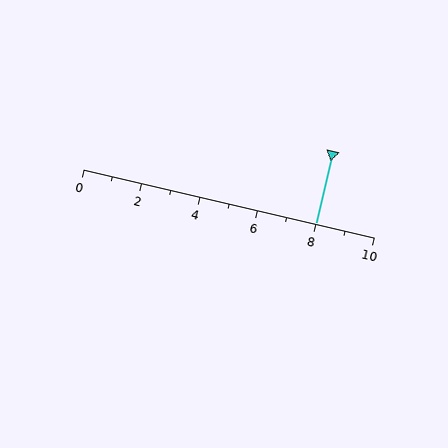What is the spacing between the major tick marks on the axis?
The major ticks are spaced 2 apart.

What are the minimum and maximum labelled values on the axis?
The axis runs from 0 to 10.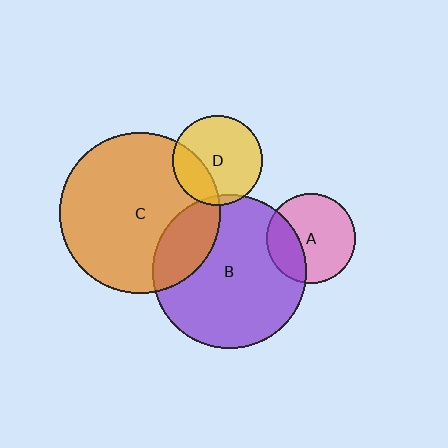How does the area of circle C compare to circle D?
Approximately 3.2 times.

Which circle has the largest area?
Circle C (orange).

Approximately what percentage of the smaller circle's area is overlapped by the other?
Approximately 20%.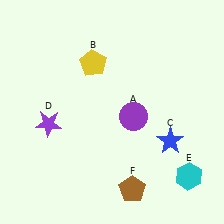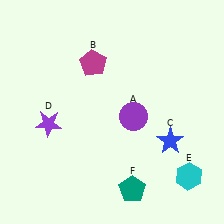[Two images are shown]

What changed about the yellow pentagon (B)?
In Image 1, B is yellow. In Image 2, it changed to magenta.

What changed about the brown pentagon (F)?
In Image 1, F is brown. In Image 2, it changed to teal.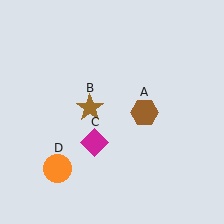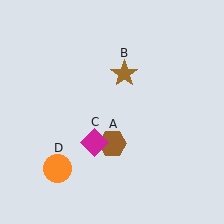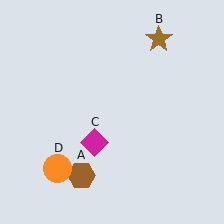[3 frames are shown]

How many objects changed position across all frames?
2 objects changed position: brown hexagon (object A), brown star (object B).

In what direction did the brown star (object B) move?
The brown star (object B) moved up and to the right.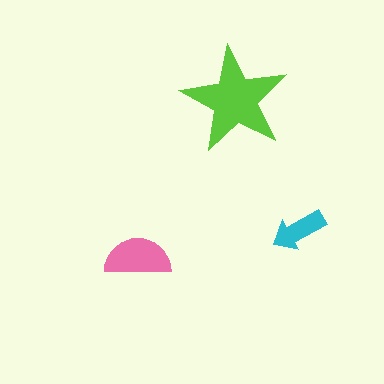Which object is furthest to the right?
The cyan arrow is rightmost.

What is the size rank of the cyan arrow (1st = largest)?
3rd.